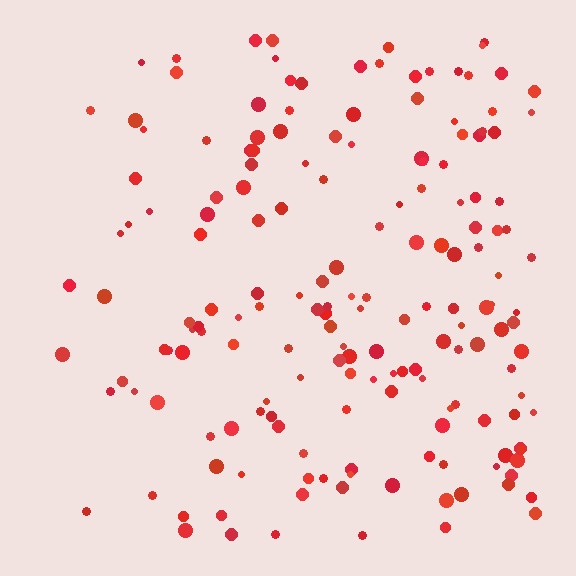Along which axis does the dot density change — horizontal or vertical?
Horizontal.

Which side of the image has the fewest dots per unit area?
The left.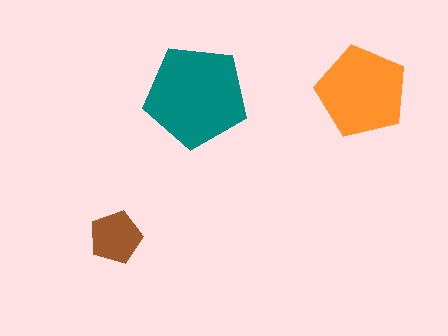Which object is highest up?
The orange pentagon is topmost.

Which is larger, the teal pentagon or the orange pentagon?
The teal one.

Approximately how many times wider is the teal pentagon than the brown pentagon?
About 2 times wider.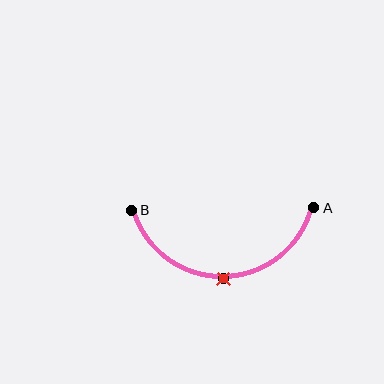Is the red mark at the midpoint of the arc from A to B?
Yes. The red mark lies on the arc at equal arc-length from both A and B — it is the arc midpoint.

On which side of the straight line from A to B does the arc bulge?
The arc bulges below the straight line connecting A and B.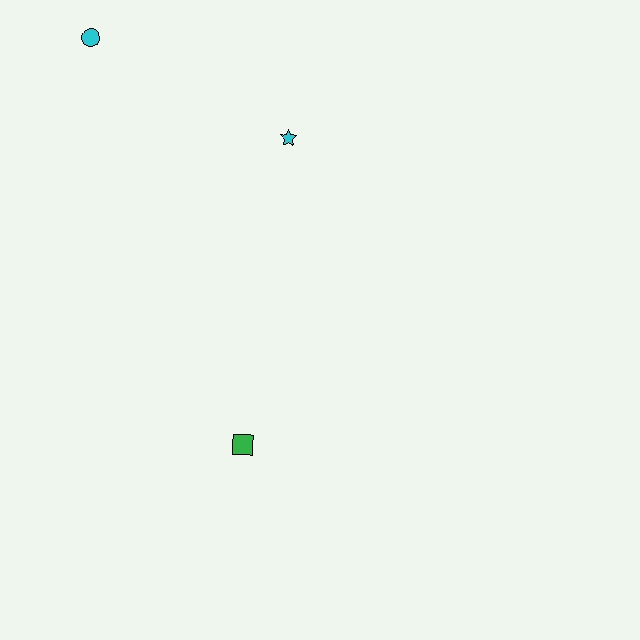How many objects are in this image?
There are 3 objects.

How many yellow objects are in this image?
There are no yellow objects.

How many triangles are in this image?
There are no triangles.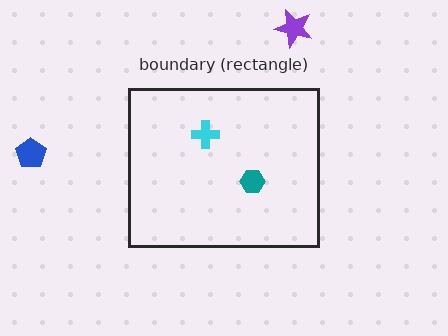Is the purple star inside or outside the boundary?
Outside.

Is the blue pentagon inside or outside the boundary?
Outside.